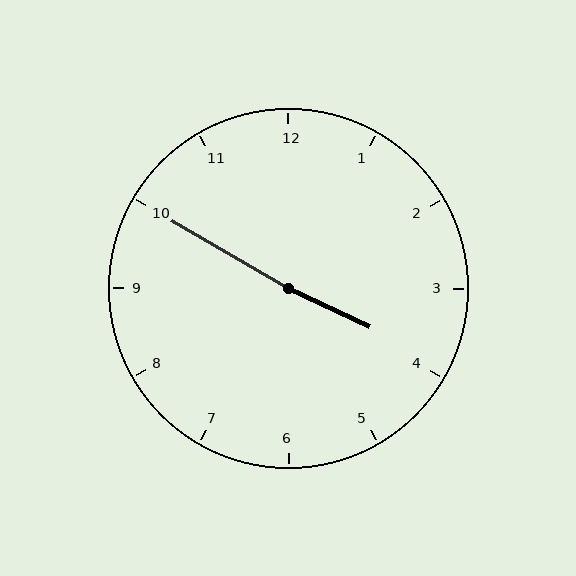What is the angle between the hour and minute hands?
Approximately 175 degrees.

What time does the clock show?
3:50.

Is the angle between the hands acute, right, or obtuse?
It is obtuse.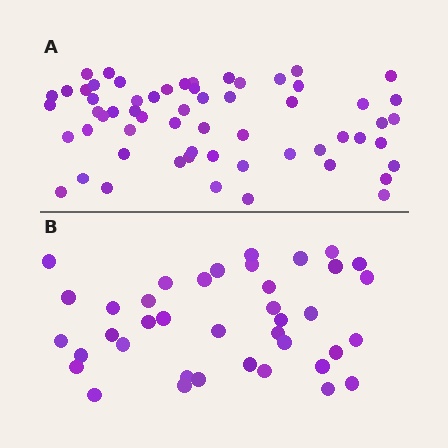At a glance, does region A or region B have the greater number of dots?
Region A (the top region) has more dots.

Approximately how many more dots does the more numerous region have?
Region A has approximately 20 more dots than region B.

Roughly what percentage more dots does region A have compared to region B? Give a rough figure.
About 55% more.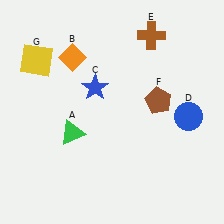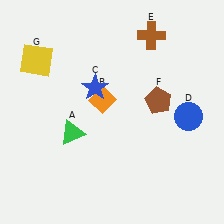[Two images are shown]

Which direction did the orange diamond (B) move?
The orange diamond (B) moved down.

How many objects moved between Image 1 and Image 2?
1 object moved between the two images.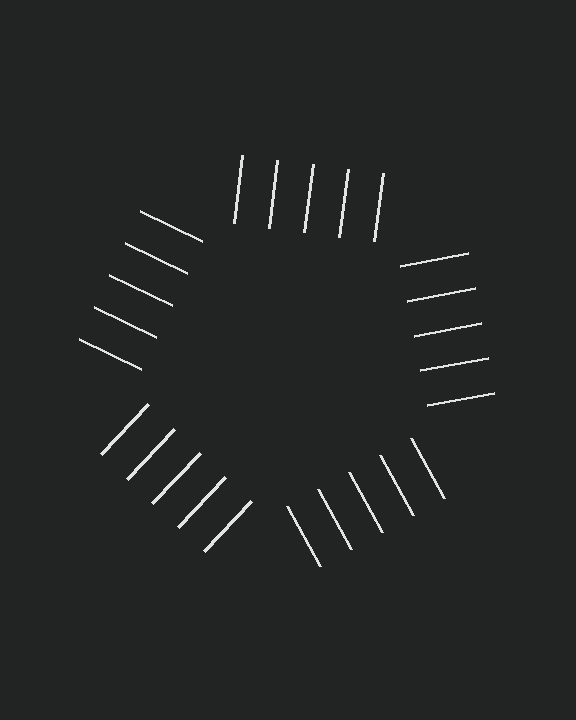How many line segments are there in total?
25 — 5 along each of the 5 edges.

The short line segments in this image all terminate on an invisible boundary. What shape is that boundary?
An illusory pentagon — the line segments terminate on its edges but no continuous stroke is drawn.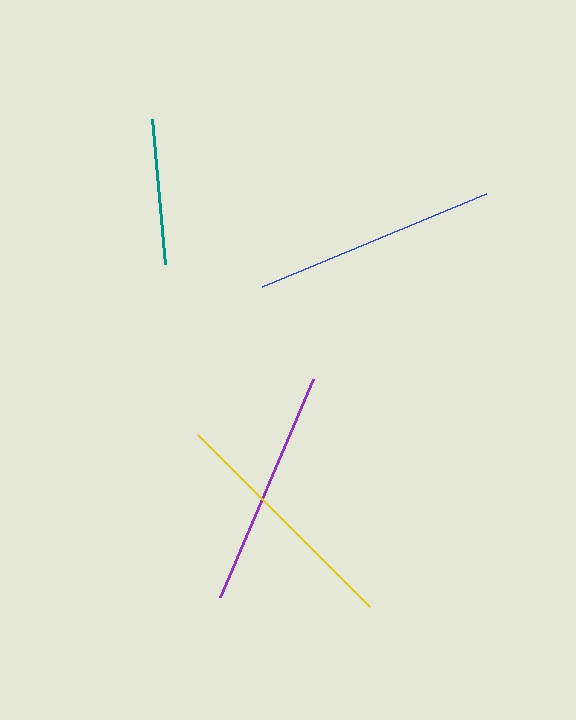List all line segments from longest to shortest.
From longest to shortest: yellow, blue, purple, teal.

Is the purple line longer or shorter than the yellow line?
The yellow line is longer than the purple line.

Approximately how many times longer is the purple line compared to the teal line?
The purple line is approximately 1.6 times the length of the teal line.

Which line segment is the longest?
The yellow line is the longest at approximately 244 pixels.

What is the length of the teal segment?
The teal segment is approximately 146 pixels long.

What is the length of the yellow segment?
The yellow segment is approximately 244 pixels long.